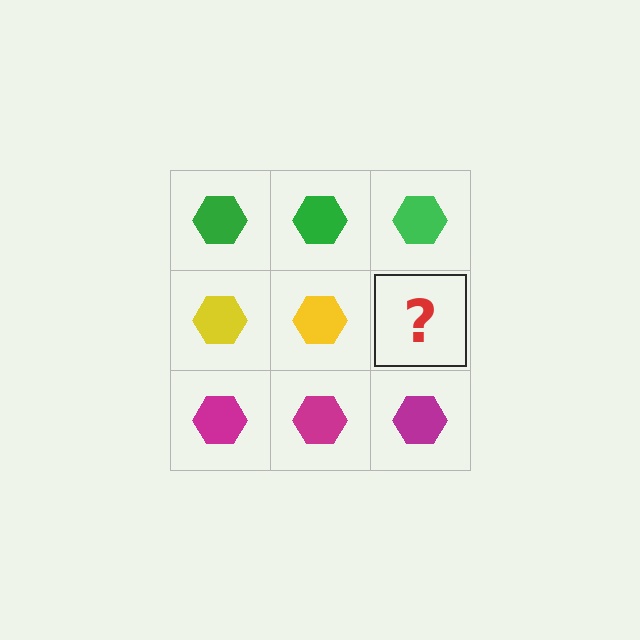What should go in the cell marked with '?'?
The missing cell should contain a yellow hexagon.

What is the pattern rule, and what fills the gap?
The rule is that each row has a consistent color. The gap should be filled with a yellow hexagon.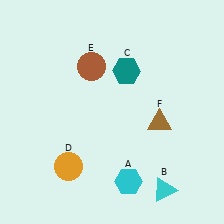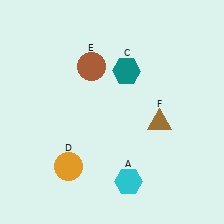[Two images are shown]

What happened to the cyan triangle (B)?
The cyan triangle (B) was removed in Image 2. It was in the bottom-right area of Image 1.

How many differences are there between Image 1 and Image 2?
There is 1 difference between the two images.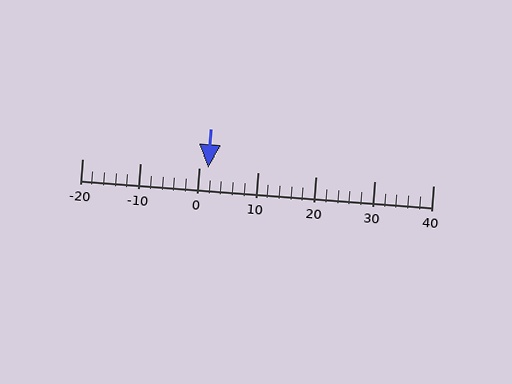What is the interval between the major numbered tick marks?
The major tick marks are spaced 10 units apart.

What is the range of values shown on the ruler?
The ruler shows values from -20 to 40.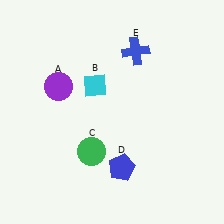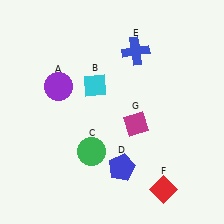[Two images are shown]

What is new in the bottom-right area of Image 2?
A magenta diamond (G) was added in the bottom-right area of Image 2.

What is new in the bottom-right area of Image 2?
A red diamond (F) was added in the bottom-right area of Image 2.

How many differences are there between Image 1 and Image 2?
There are 2 differences between the two images.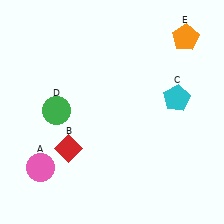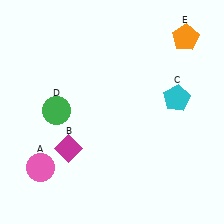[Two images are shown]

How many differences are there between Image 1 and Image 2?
There is 1 difference between the two images.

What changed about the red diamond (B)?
In Image 1, B is red. In Image 2, it changed to magenta.